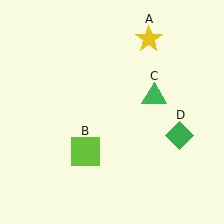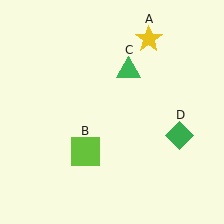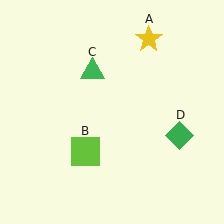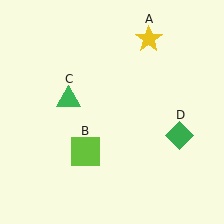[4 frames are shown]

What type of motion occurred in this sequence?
The green triangle (object C) rotated counterclockwise around the center of the scene.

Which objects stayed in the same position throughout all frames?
Yellow star (object A) and lime square (object B) and green diamond (object D) remained stationary.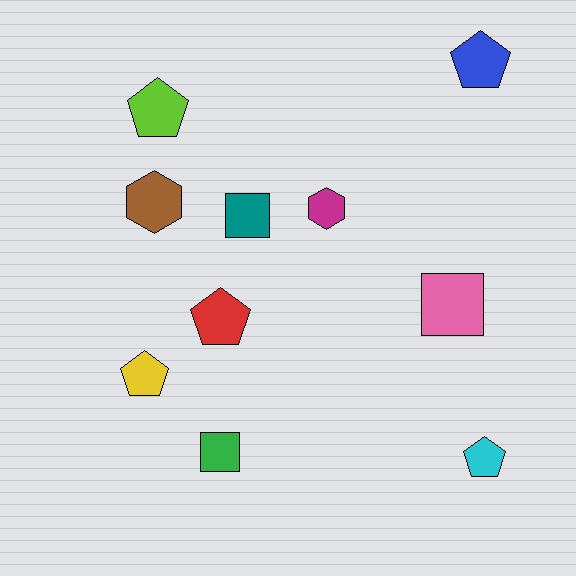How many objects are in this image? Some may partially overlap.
There are 10 objects.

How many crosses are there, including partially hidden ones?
There are no crosses.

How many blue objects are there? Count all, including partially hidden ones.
There is 1 blue object.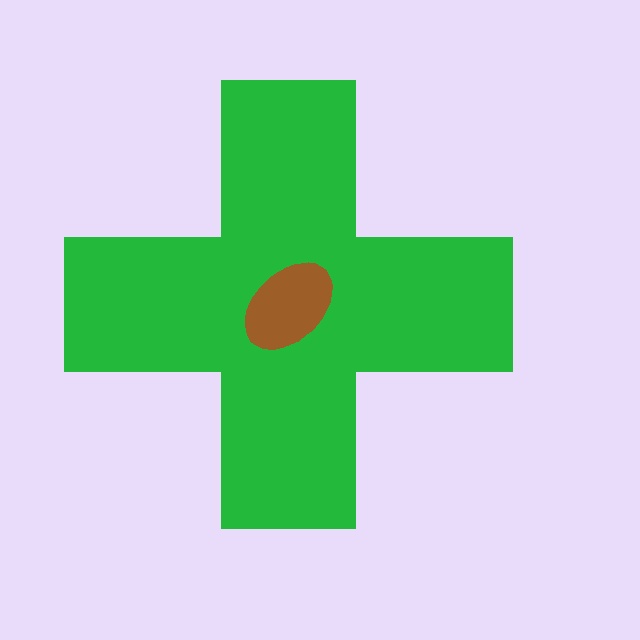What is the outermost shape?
The green cross.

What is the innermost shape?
The brown ellipse.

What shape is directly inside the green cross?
The brown ellipse.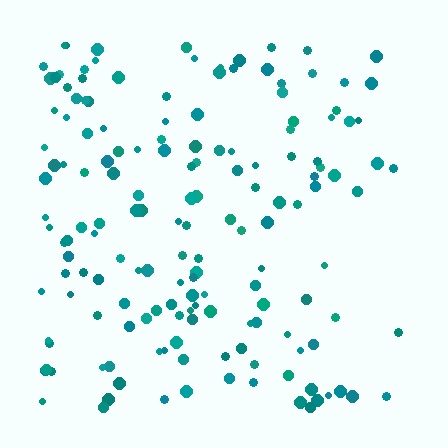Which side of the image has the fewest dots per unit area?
The right.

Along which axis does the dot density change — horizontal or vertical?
Horizontal.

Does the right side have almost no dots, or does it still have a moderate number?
Still a moderate number, just noticeably fewer than the left.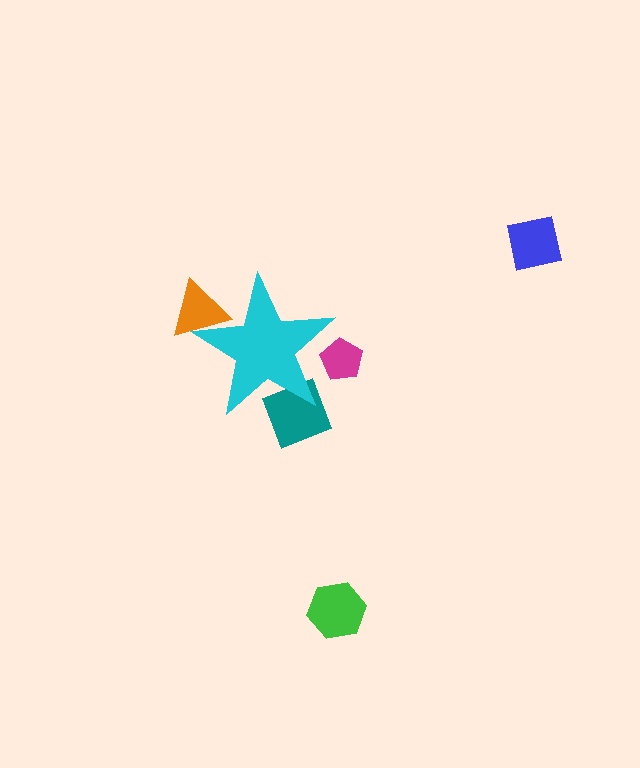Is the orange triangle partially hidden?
Yes, the orange triangle is partially hidden behind the cyan star.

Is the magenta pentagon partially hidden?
Yes, the magenta pentagon is partially hidden behind the cyan star.